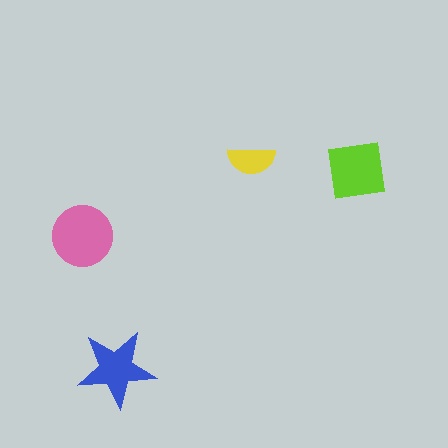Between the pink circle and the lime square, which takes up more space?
The pink circle.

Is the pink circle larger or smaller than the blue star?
Larger.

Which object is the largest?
The pink circle.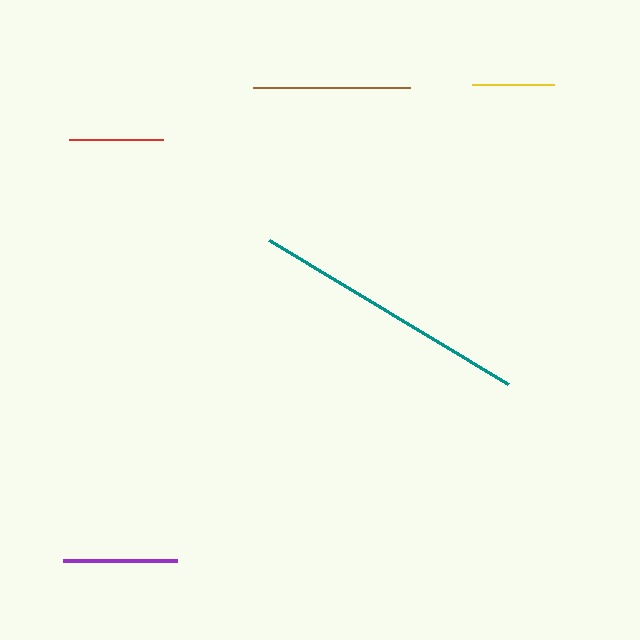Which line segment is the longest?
The teal line is the longest at approximately 279 pixels.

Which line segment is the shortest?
The yellow line is the shortest at approximately 82 pixels.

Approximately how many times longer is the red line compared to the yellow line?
The red line is approximately 1.1 times the length of the yellow line.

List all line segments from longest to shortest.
From longest to shortest: teal, brown, purple, red, yellow.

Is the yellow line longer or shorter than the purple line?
The purple line is longer than the yellow line.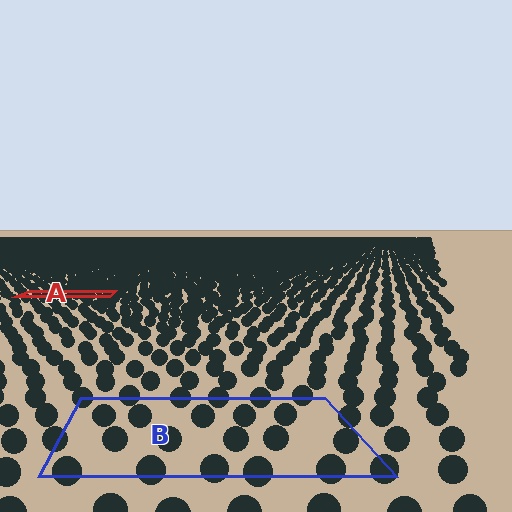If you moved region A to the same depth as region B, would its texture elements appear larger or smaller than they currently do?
They would appear larger. At a closer depth, the same texture elements are projected at a bigger on-screen size.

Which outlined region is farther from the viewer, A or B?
Region A is farther from the viewer — the texture elements inside it appear smaller and more densely packed.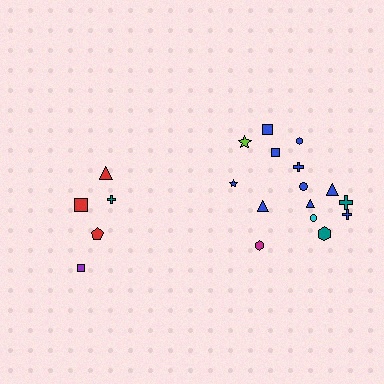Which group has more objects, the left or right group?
The right group.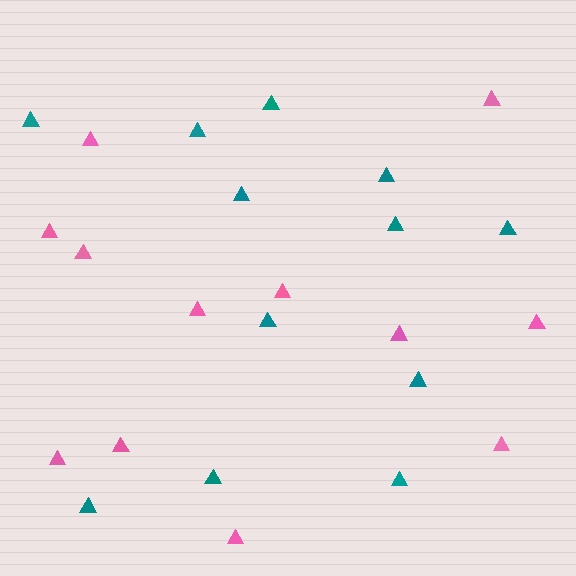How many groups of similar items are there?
There are 2 groups: one group of teal triangles (12) and one group of pink triangles (12).